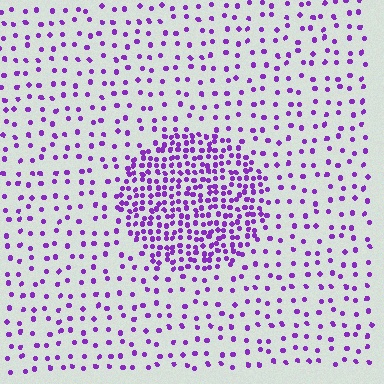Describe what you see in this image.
The image contains small purple elements arranged at two different densities. A circle-shaped region is visible where the elements are more densely packed than the surrounding area.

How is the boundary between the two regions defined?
The boundary is defined by a change in element density (approximately 2.9x ratio). All elements are the same color, size, and shape.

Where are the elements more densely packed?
The elements are more densely packed inside the circle boundary.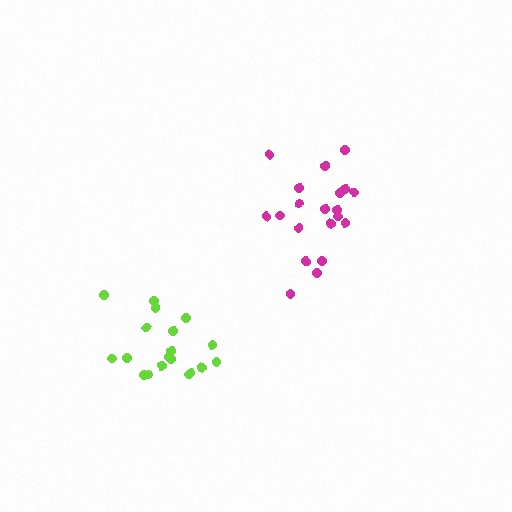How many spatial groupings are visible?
There are 2 spatial groupings.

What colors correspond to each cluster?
The clusters are colored: magenta, lime.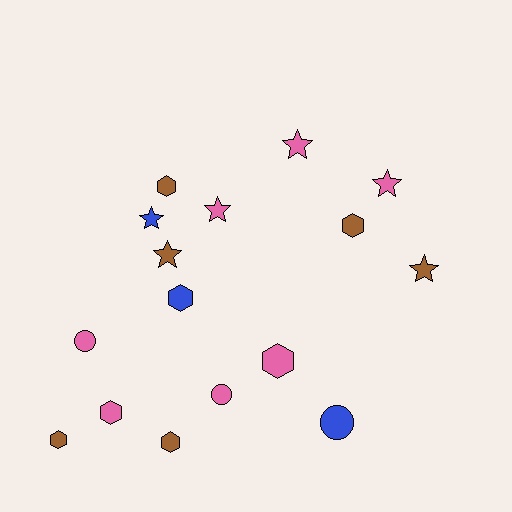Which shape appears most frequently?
Hexagon, with 7 objects.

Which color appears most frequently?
Pink, with 7 objects.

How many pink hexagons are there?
There are 2 pink hexagons.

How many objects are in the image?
There are 16 objects.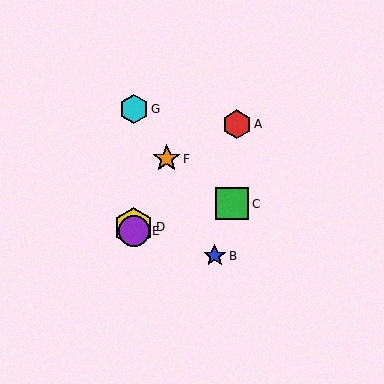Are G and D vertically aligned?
Yes, both are at x≈134.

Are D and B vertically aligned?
No, D is at x≈134 and B is at x≈215.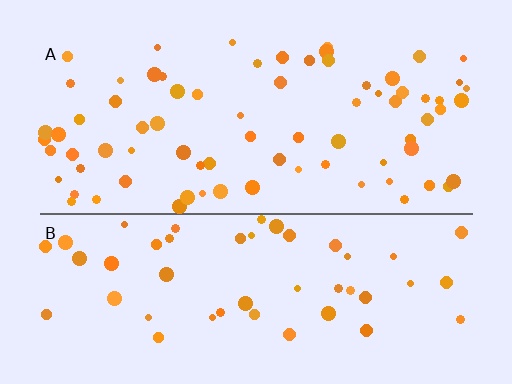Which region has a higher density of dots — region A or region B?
A (the top).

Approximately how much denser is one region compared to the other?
Approximately 1.5× — region A over region B.